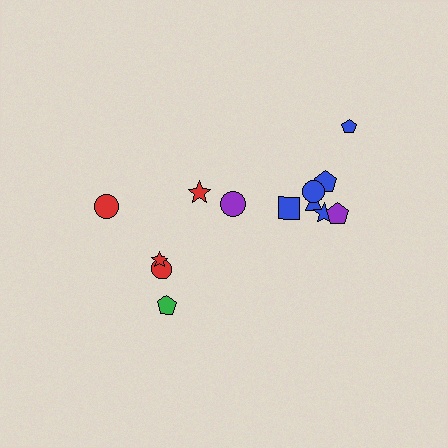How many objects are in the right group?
There are 8 objects.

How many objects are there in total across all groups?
There are 13 objects.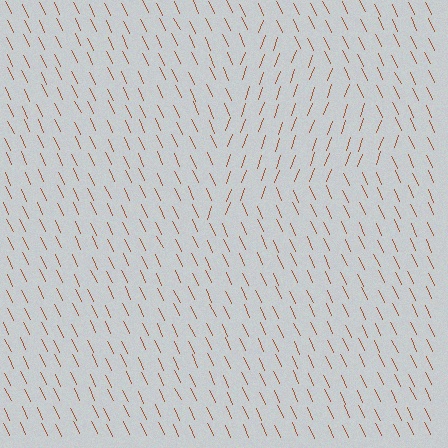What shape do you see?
I see a triangle.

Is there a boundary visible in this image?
Yes, there is a texture boundary formed by a change in line orientation.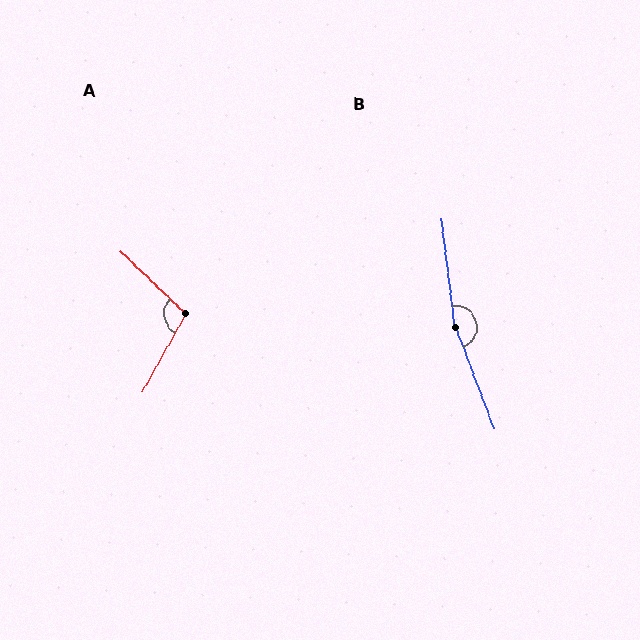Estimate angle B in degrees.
Approximately 166 degrees.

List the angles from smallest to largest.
A (104°), B (166°).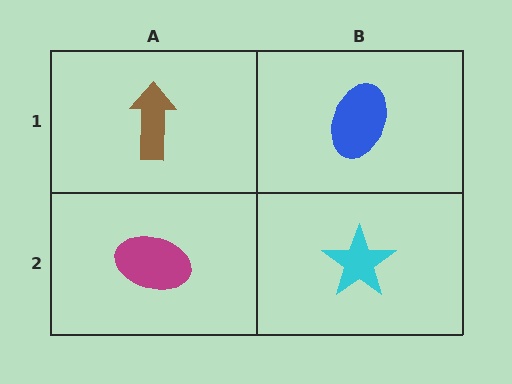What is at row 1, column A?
A brown arrow.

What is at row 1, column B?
A blue ellipse.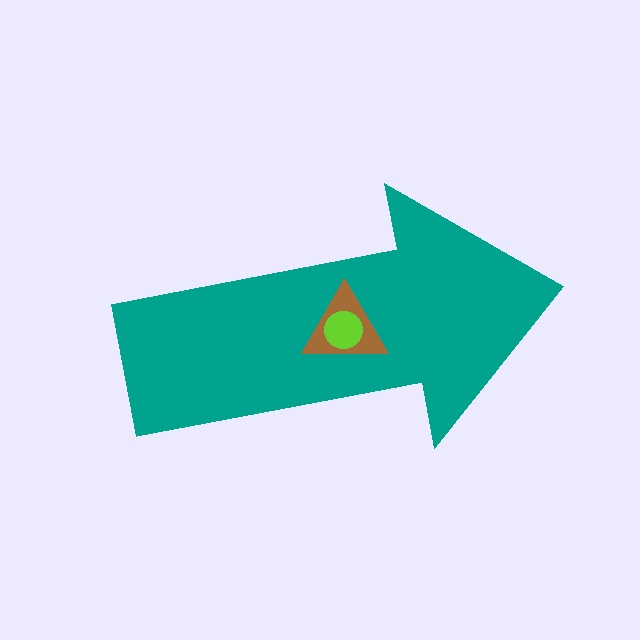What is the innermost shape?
The lime circle.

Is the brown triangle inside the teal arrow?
Yes.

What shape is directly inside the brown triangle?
The lime circle.